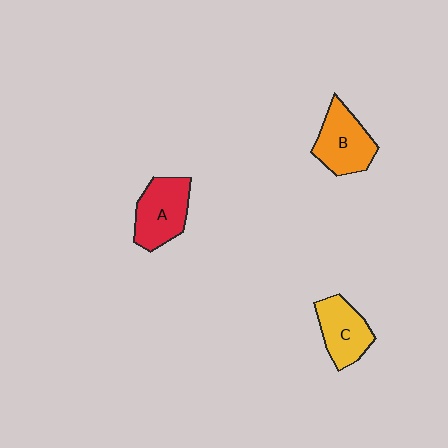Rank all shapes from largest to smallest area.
From largest to smallest: A (red), B (orange), C (yellow).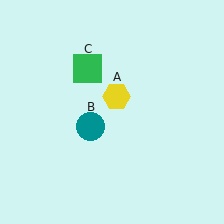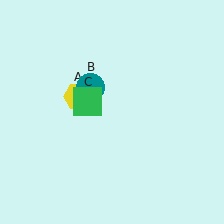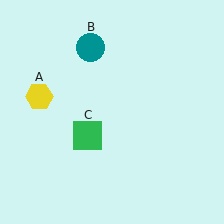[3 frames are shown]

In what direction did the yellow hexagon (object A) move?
The yellow hexagon (object A) moved left.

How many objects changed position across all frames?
3 objects changed position: yellow hexagon (object A), teal circle (object B), green square (object C).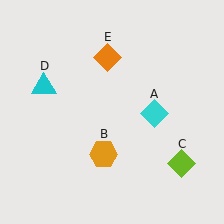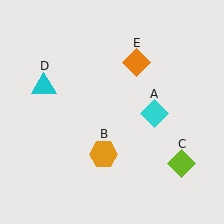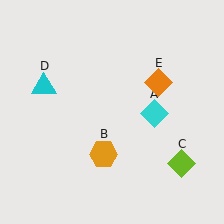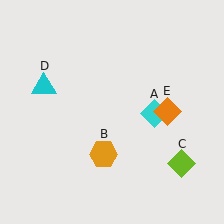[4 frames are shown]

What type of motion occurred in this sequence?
The orange diamond (object E) rotated clockwise around the center of the scene.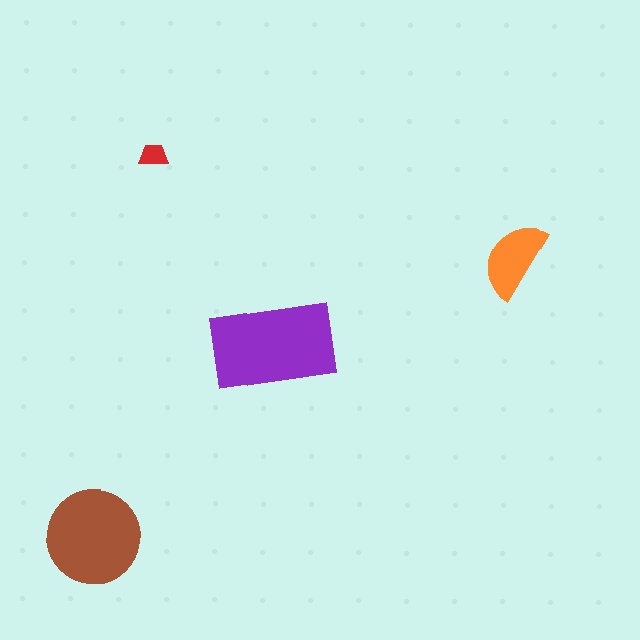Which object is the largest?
The purple rectangle.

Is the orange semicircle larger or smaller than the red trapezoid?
Larger.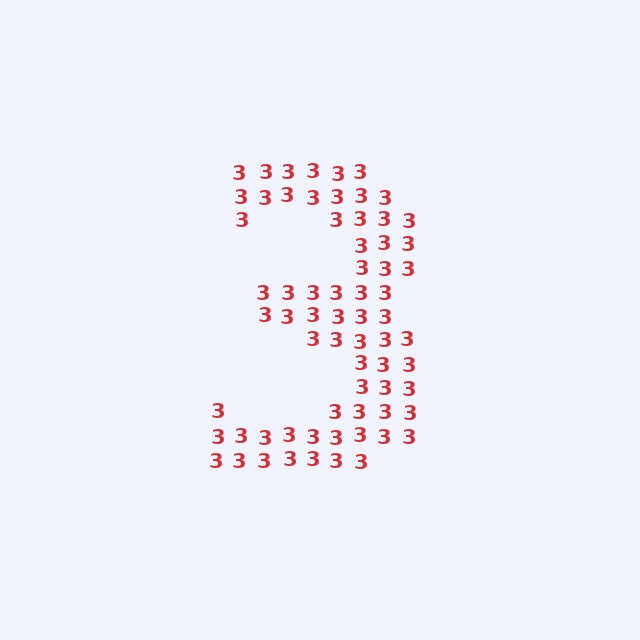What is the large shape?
The large shape is the digit 3.